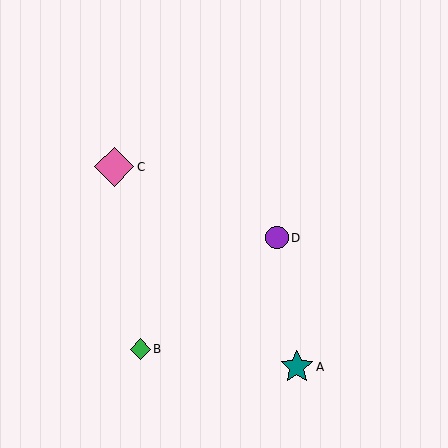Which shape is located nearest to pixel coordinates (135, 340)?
The green diamond (labeled B) at (140, 349) is nearest to that location.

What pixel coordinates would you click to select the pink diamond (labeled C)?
Click at (114, 167) to select the pink diamond C.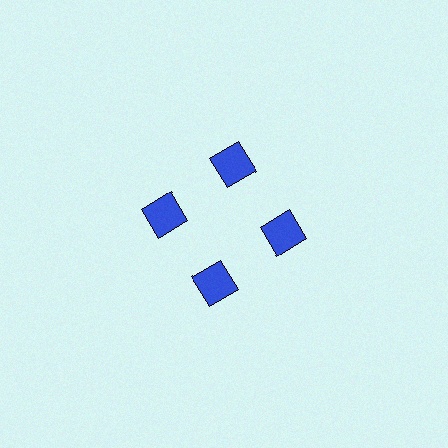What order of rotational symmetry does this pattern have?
This pattern has 4-fold rotational symmetry.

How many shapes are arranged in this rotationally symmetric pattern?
There are 4 shapes, arranged in 4 groups of 1.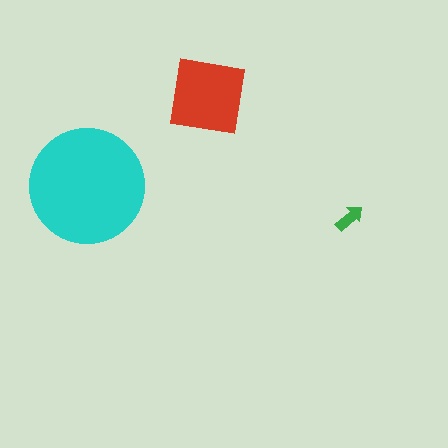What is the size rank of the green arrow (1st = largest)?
3rd.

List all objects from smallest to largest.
The green arrow, the red square, the cyan circle.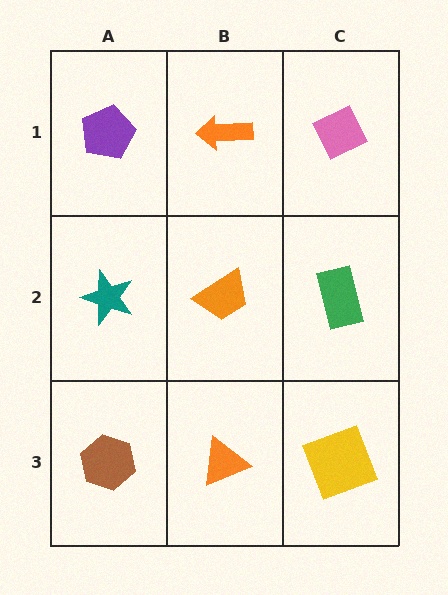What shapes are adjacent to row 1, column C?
A green rectangle (row 2, column C), an orange arrow (row 1, column B).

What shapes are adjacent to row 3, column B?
An orange trapezoid (row 2, column B), a brown hexagon (row 3, column A), a yellow square (row 3, column C).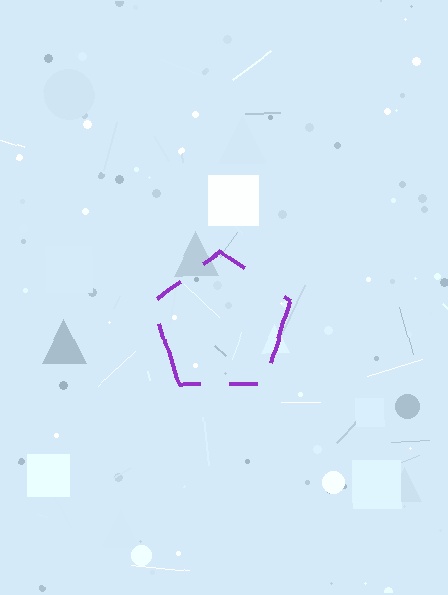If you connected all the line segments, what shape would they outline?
They would outline a pentagon.